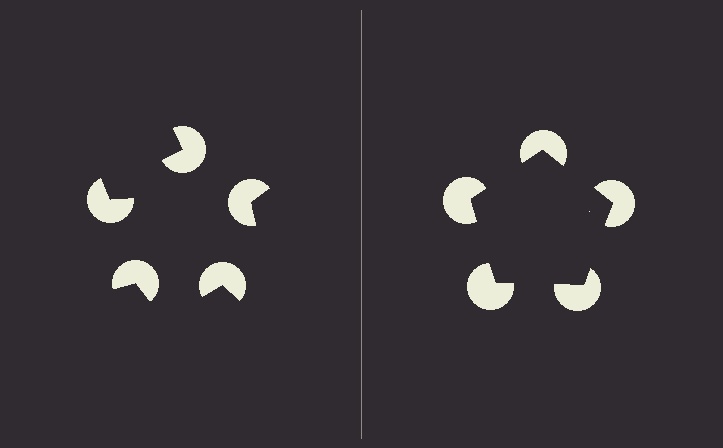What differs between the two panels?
The pac-man discs are positioned identically on both sides; only the wedge orientations differ. On the right they align to a pentagon; on the left they are misaligned.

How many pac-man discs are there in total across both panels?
10 — 5 on each side.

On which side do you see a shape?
An illusory pentagon appears on the right side. On the left side the wedge cuts are rotated, so no coherent shape forms.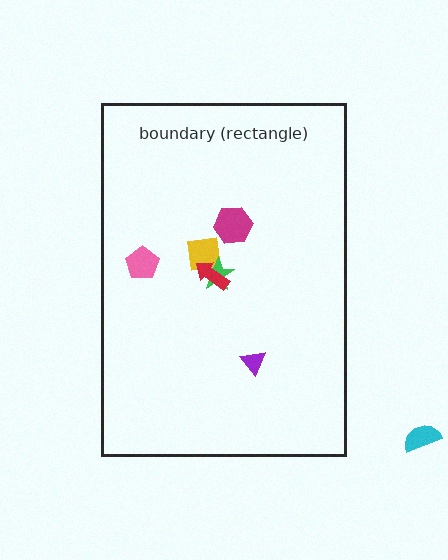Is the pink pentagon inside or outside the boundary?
Inside.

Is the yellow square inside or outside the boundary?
Inside.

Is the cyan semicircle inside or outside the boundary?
Outside.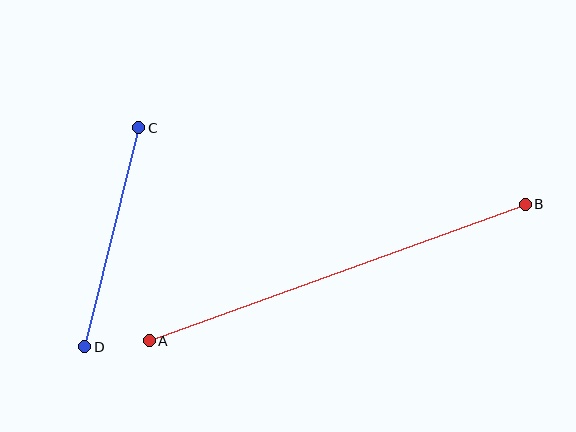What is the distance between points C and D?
The distance is approximately 225 pixels.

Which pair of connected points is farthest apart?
Points A and B are farthest apart.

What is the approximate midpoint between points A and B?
The midpoint is at approximately (337, 272) pixels.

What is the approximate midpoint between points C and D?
The midpoint is at approximately (112, 237) pixels.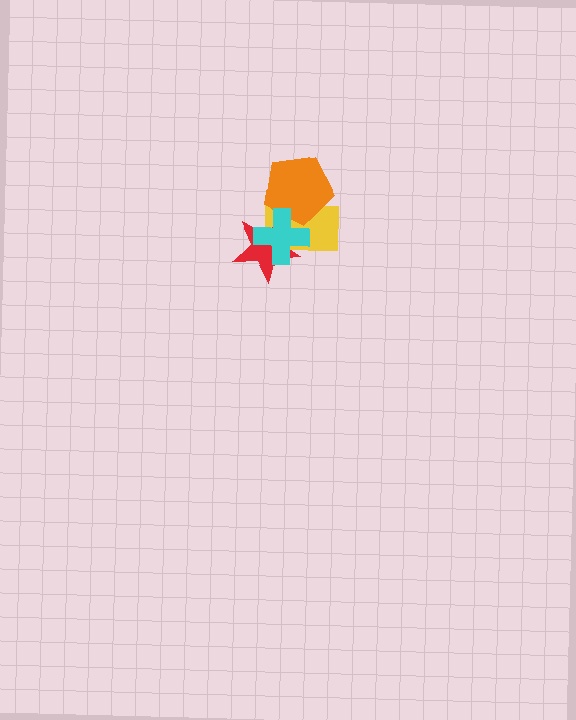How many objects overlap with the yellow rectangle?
3 objects overlap with the yellow rectangle.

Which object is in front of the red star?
The cyan cross is in front of the red star.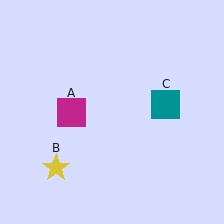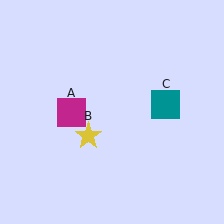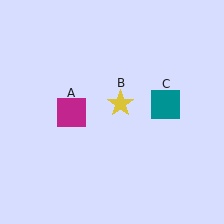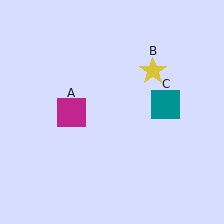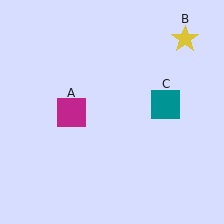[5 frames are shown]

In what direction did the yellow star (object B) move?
The yellow star (object B) moved up and to the right.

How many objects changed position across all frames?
1 object changed position: yellow star (object B).